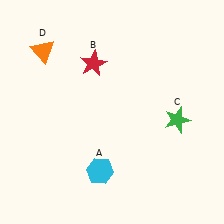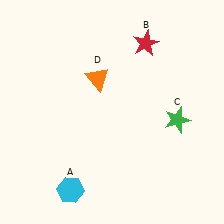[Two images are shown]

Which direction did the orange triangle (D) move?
The orange triangle (D) moved right.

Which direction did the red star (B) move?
The red star (B) moved right.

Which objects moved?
The objects that moved are: the cyan hexagon (A), the red star (B), the orange triangle (D).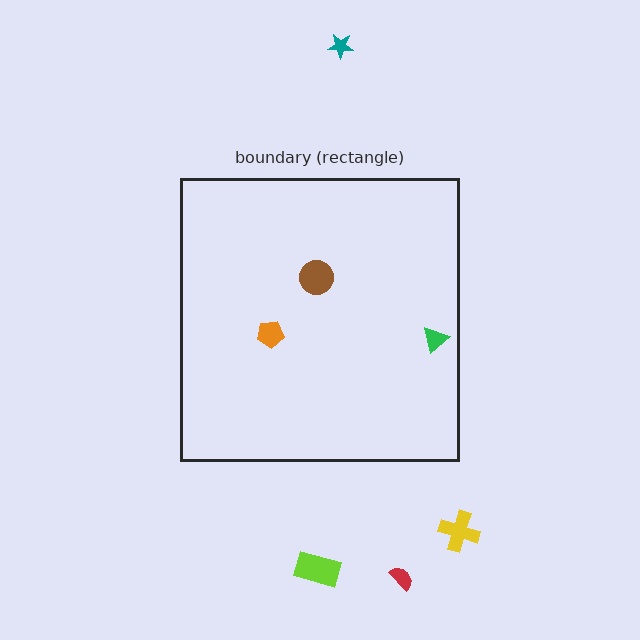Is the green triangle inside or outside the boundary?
Inside.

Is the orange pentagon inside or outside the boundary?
Inside.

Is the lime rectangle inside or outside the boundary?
Outside.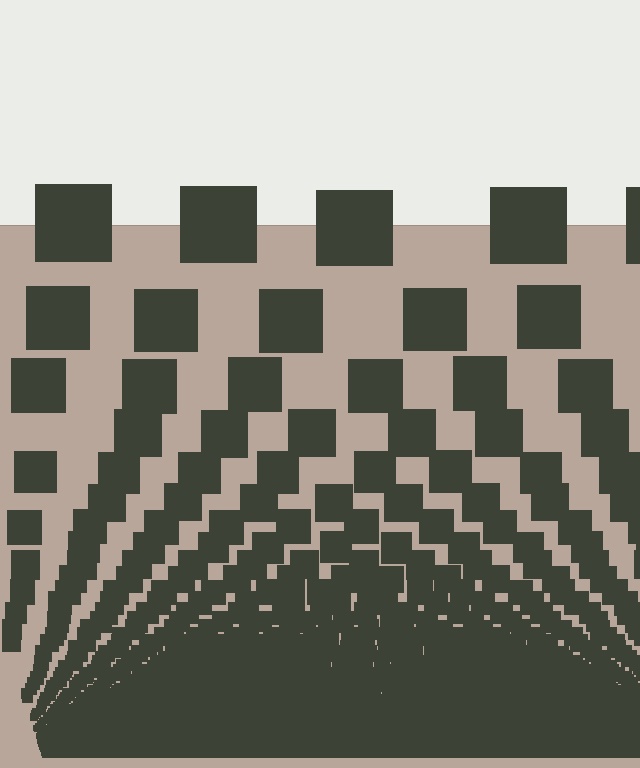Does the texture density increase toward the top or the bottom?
Density increases toward the bottom.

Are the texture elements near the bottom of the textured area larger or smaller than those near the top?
Smaller. The gradient is inverted — elements near the bottom are smaller and denser.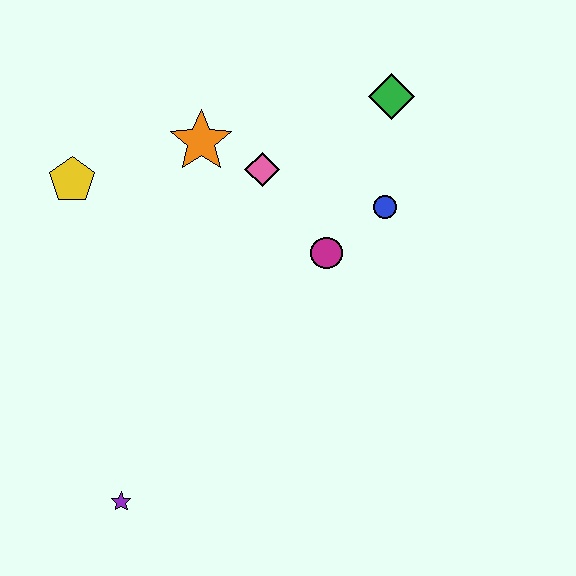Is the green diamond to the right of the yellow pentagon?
Yes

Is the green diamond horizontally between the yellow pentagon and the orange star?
No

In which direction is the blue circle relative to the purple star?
The blue circle is above the purple star.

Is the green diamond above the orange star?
Yes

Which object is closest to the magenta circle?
The blue circle is closest to the magenta circle.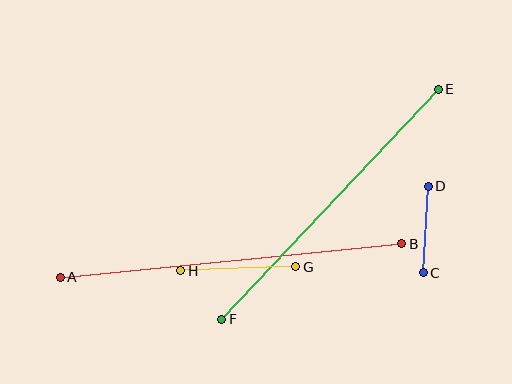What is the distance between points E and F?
The distance is approximately 316 pixels.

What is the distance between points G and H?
The distance is approximately 115 pixels.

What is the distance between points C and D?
The distance is approximately 87 pixels.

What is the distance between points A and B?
The distance is approximately 343 pixels.